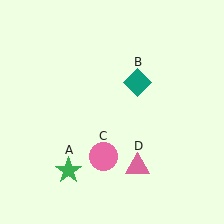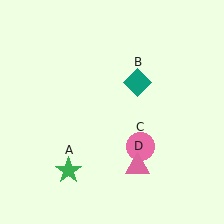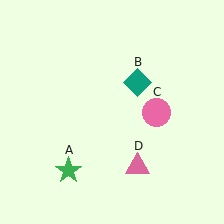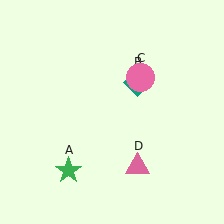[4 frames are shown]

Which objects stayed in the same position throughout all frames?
Green star (object A) and teal diamond (object B) and pink triangle (object D) remained stationary.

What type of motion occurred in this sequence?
The pink circle (object C) rotated counterclockwise around the center of the scene.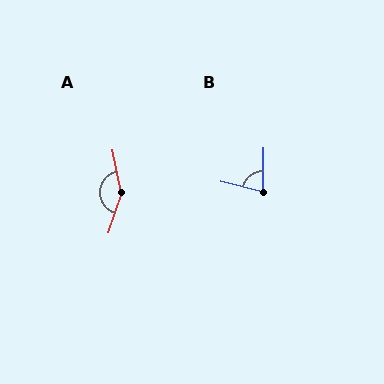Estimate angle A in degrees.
Approximately 150 degrees.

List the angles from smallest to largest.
B (76°), A (150°).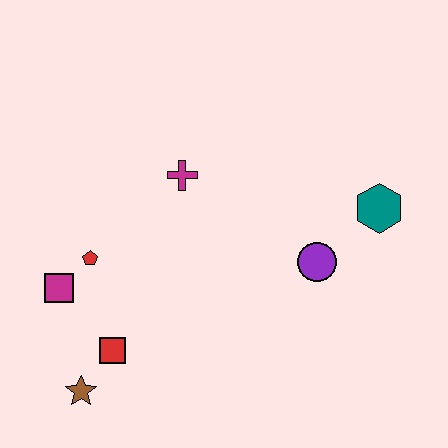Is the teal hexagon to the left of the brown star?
No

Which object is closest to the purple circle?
The teal hexagon is closest to the purple circle.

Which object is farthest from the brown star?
The teal hexagon is farthest from the brown star.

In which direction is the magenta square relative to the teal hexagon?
The magenta square is to the left of the teal hexagon.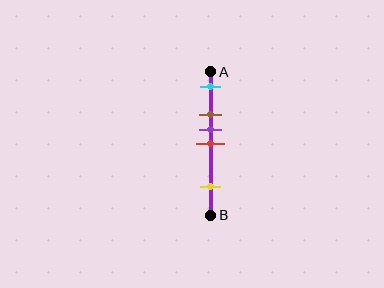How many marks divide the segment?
There are 5 marks dividing the segment.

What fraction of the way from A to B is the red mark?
The red mark is approximately 50% (0.5) of the way from A to B.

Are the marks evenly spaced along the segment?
No, the marks are not evenly spaced.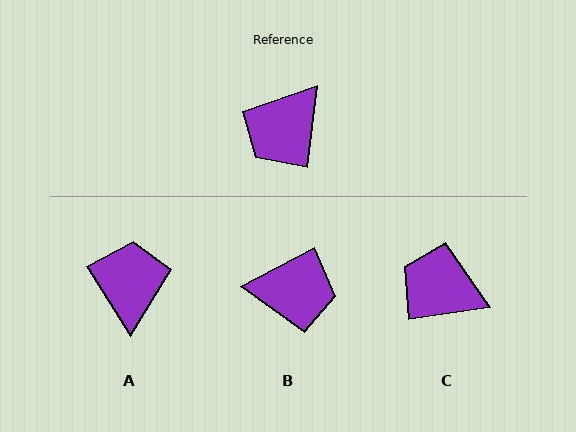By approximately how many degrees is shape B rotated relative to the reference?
Approximately 125 degrees counter-clockwise.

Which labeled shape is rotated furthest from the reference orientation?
A, about 141 degrees away.